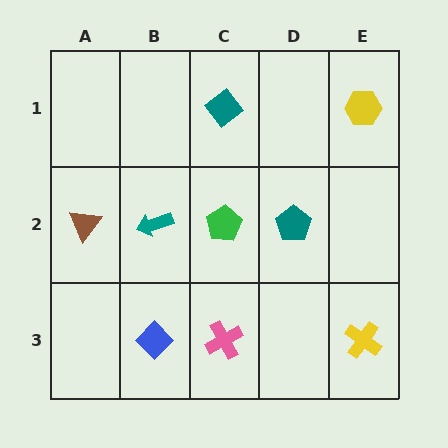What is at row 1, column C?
A teal diamond.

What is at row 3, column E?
A yellow cross.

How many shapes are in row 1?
2 shapes.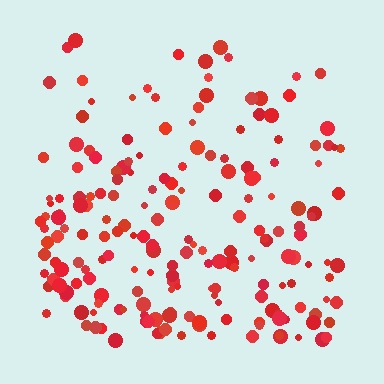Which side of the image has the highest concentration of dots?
The bottom.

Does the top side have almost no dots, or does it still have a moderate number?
Still a moderate number, just noticeably fewer than the bottom.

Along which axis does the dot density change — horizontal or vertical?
Vertical.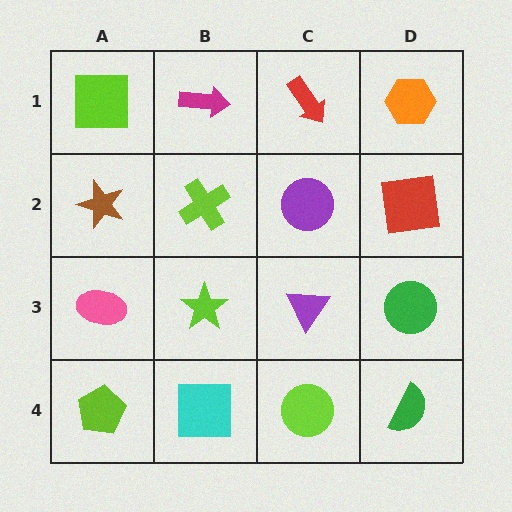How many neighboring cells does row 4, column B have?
3.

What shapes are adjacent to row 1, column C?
A purple circle (row 2, column C), a magenta arrow (row 1, column B), an orange hexagon (row 1, column D).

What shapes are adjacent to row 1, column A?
A brown star (row 2, column A), a magenta arrow (row 1, column B).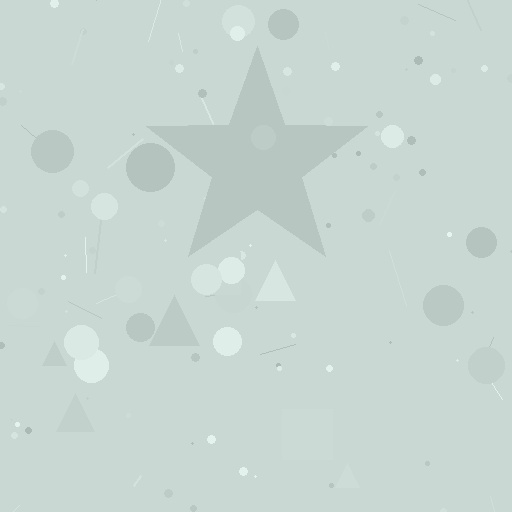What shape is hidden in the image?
A star is hidden in the image.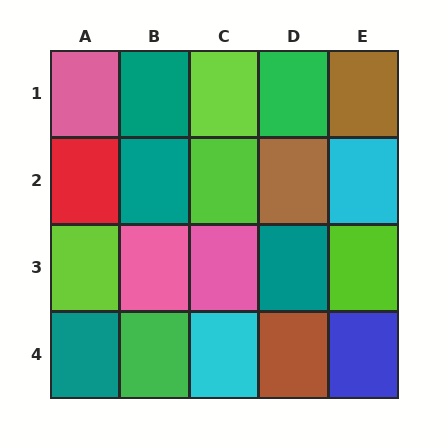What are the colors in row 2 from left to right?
Red, teal, lime, brown, cyan.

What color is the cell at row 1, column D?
Green.